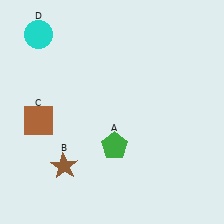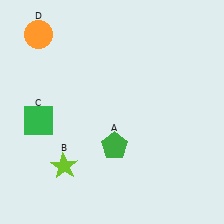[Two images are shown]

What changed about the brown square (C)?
In Image 1, C is brown. In Image 2, it changed to green.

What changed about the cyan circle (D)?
In Image 1, D is cyan. In Image 2, it changed to orange.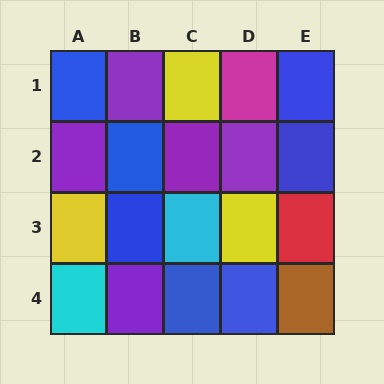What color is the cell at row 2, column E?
Blue.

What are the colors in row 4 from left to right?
Cyan, purple, blue, blue, brown.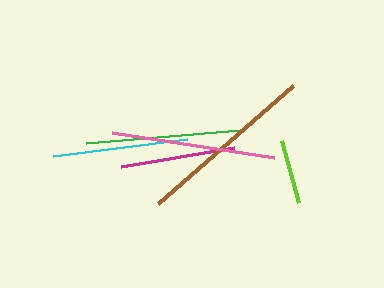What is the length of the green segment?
The green segment is approximately 155 pixels long.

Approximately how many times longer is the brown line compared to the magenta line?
The brown line is approximately 1.6 times the length of the magenta line.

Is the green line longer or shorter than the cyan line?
The green line is longer than the cyan line.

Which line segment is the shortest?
The lime line is the shortest at approximately 65 pixels.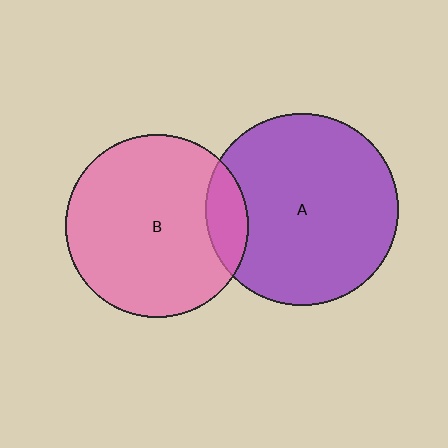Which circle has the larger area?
Circle A (purple).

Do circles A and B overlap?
Yes.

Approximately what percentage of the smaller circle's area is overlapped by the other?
Approximately 15%.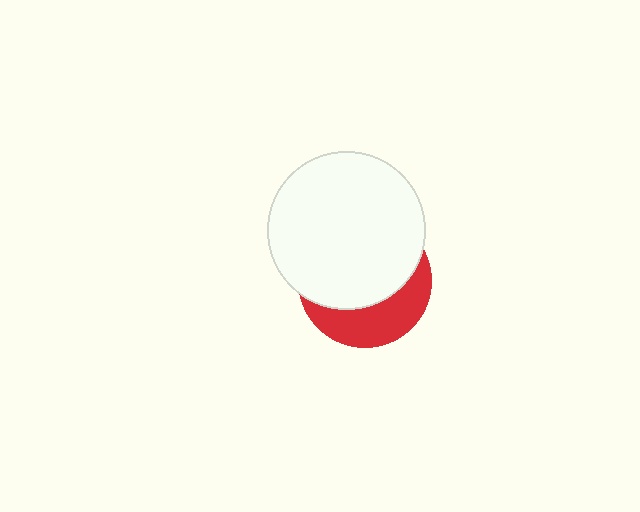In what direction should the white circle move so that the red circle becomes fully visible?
The white circle should move up. That is the shortest direction to clear the overlap and leave the red circle fully visible.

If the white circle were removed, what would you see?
You would see the complete red circle.